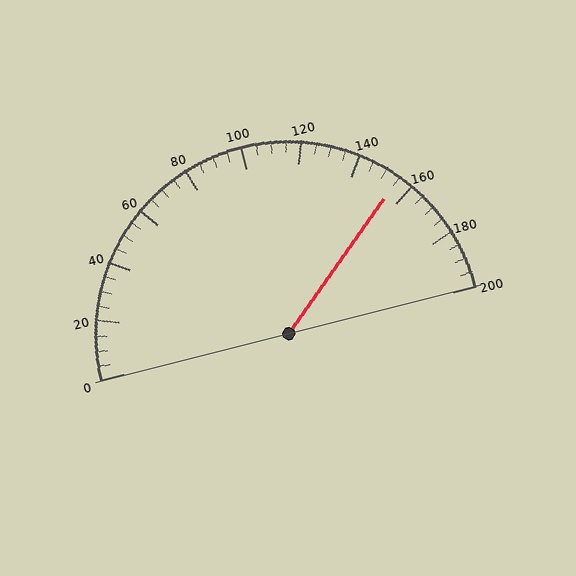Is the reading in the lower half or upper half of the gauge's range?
The reading is in the upper half of the range (0 to 200).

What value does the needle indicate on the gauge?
The needle indicates approximately 155.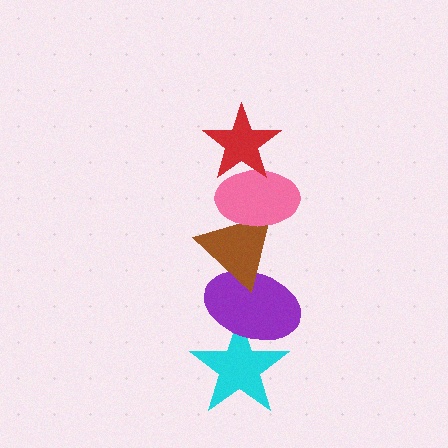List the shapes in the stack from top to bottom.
From top to bottom: the red star, the pink ellipse, the brown triangle, the purple ellipse, the cyan star.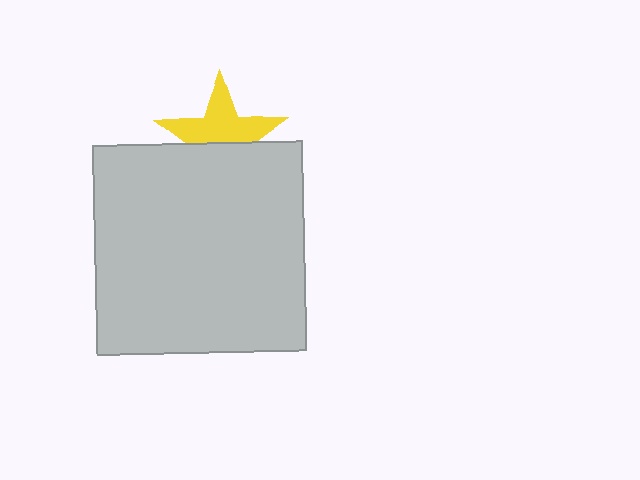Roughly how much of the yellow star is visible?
About half of it is visible (roughly 56%).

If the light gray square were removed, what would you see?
You would see the complete yellow star.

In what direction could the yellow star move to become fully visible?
The yellow star could move up. That would shift it out from behind the light gray square entirely.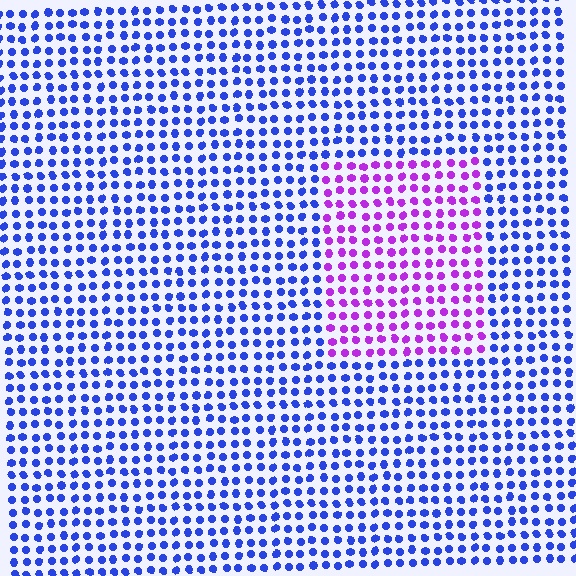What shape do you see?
I see a rectangle.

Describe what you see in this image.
The image is filled with small blue elements in a uniform arrangement. A rectangle-shaped region is visible where the elements are tinted to a slightly different hue, forming a subtle color boundary.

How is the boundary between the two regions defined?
The boundary is defined purely by a slight shift in hue (about 56 degrees). Spacing, size, and orientation are identical on both sides.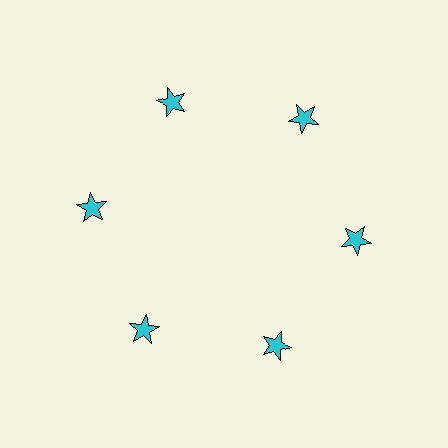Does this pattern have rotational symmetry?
Yes, this pattern has 6-fold rotational symmetry. It looks the same after rotating 60 degrees around the center.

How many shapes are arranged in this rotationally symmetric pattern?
There are 6 shapes, arranged in 6 groups of 1.